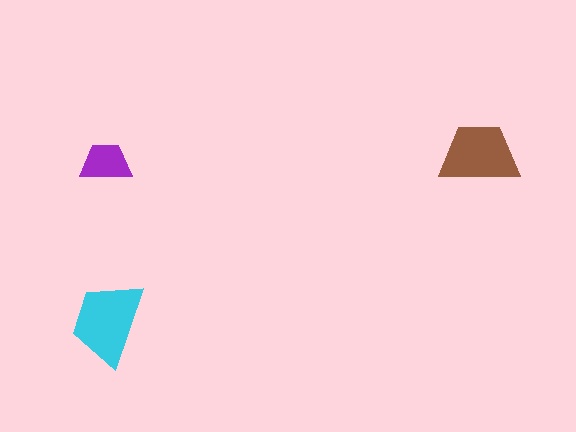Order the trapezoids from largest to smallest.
the cyan one, the brown one, the purple one.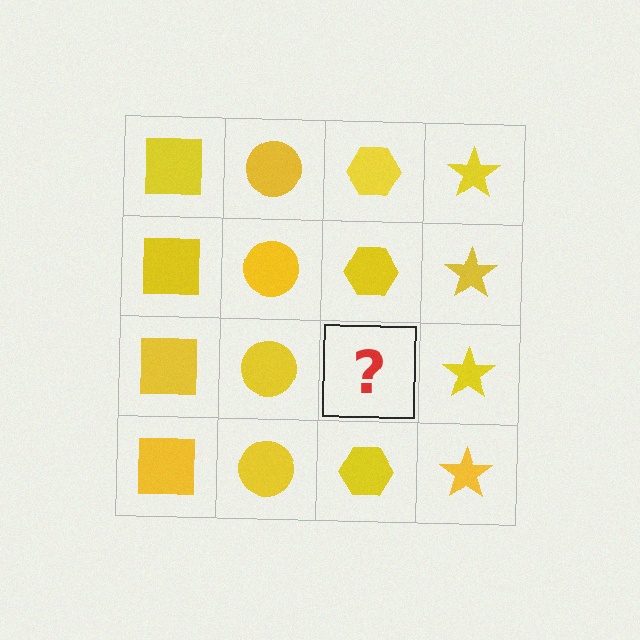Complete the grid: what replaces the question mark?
The question mark should be replaced with a yellow hexagon.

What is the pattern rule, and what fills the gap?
The rule is that each column has a consistent shape. The gap should be filled with a yellow hexagon.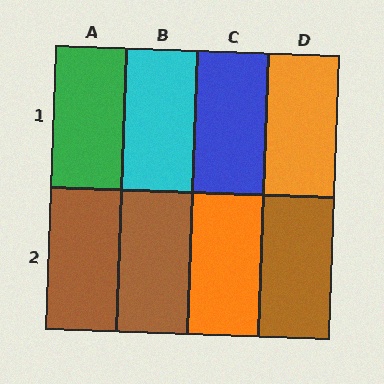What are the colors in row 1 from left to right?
Green, cyan, blue, orange.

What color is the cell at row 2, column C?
Orange.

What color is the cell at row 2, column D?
Brown.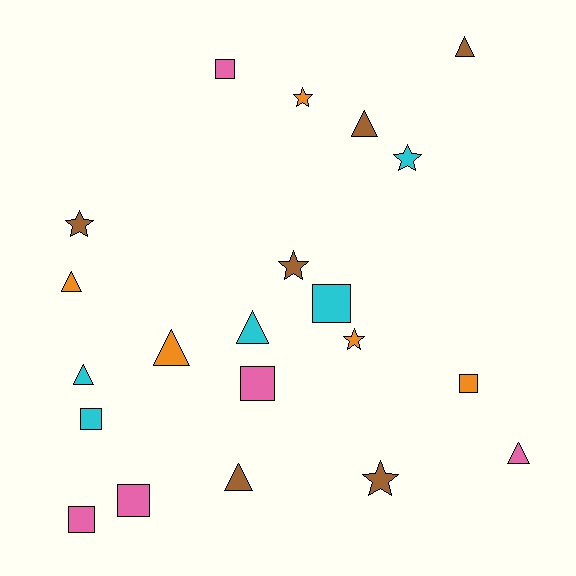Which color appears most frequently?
Brown, with 6 objects.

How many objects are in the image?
There are 21 objects.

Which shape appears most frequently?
Triangle, with 8 objects.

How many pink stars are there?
There are no pink stars.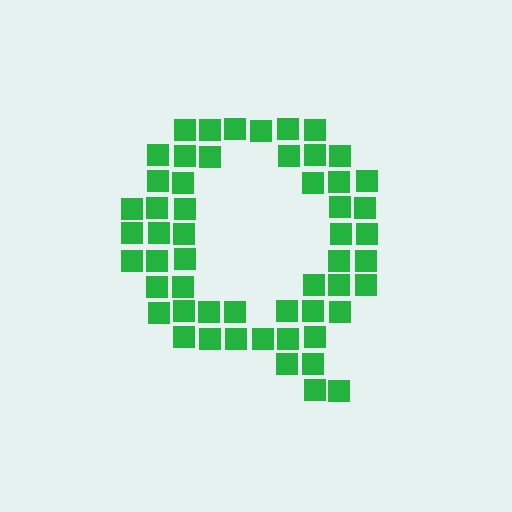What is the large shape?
The large shape is the letter Q.